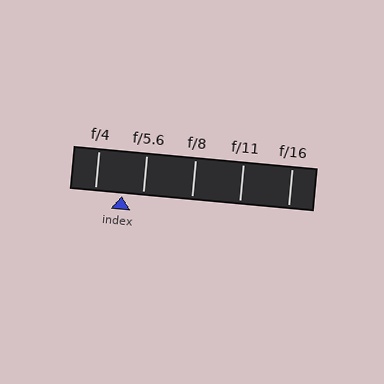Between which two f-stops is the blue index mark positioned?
The index mark is between f/4 and f/5.6.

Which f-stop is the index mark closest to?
The index mark is closest to f/5.6.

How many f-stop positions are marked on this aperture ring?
There are 5 f-stop positions marked.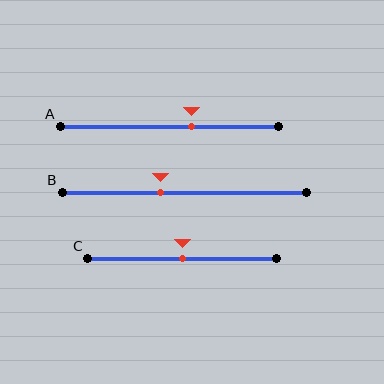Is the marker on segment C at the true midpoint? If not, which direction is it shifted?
Yes, the marker on segment C is at the true midpoint.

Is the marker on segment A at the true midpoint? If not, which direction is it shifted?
No, the marker on segment A is shifted to the right by about 10% of the segment length.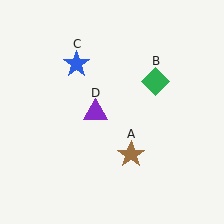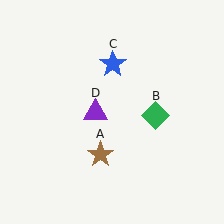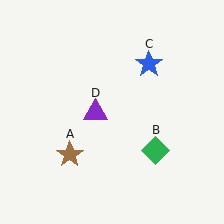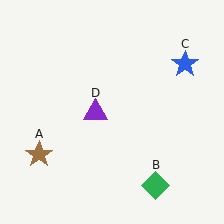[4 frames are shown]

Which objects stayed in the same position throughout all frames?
Purple triangle (object D) remained stationary.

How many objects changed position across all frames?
3 objects changed position: brown star (object A), green diamond (object B), blue star (object C).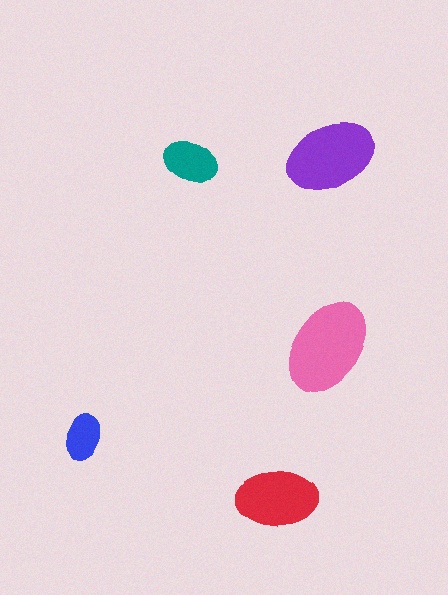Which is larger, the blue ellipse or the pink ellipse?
The pink one.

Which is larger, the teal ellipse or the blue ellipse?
The teal one.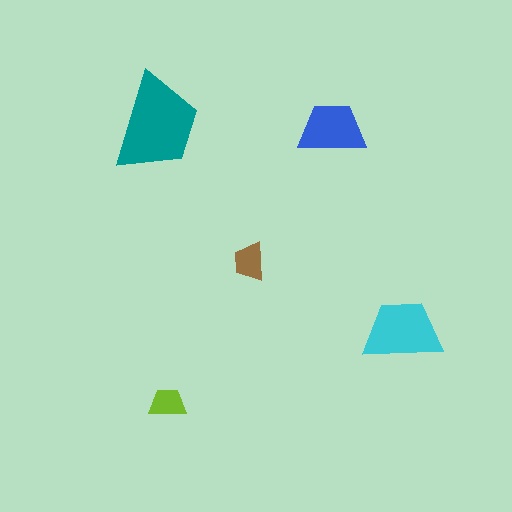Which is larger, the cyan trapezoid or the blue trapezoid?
The cyan one.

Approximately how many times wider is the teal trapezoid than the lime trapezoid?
About 2.5 times wider.